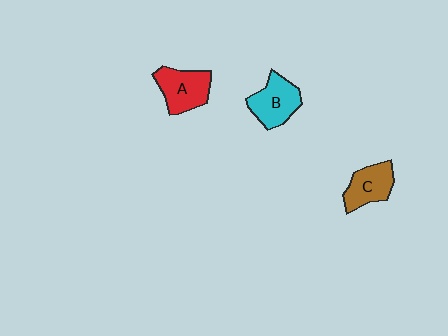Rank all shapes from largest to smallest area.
From largest to smallest: A (red), B (cyan), C (brown).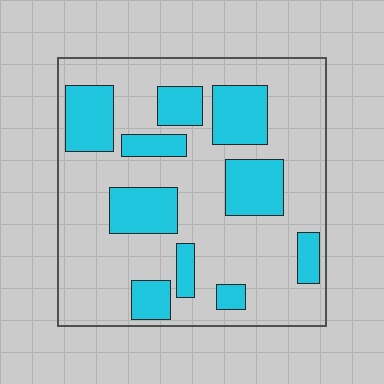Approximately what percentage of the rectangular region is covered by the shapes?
Approximately 30%.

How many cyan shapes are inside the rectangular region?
10.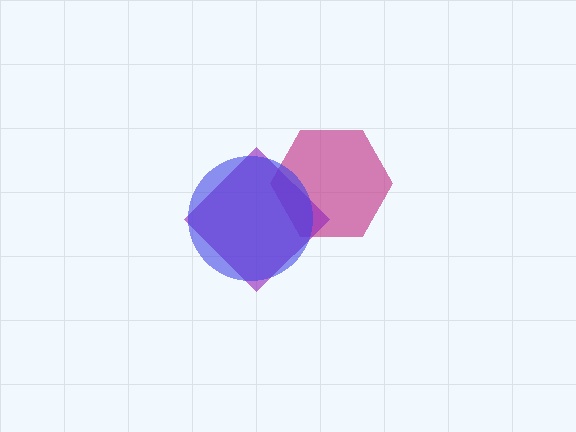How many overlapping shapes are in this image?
There are 3 overlapping shapes in the image.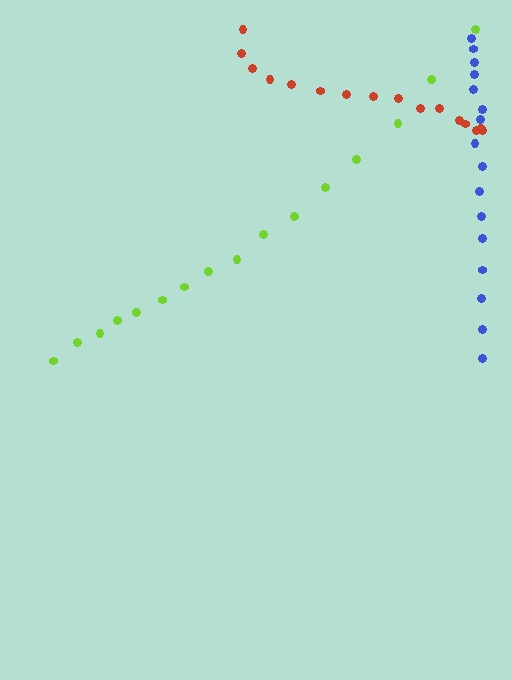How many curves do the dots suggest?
There are 3 distinct paths.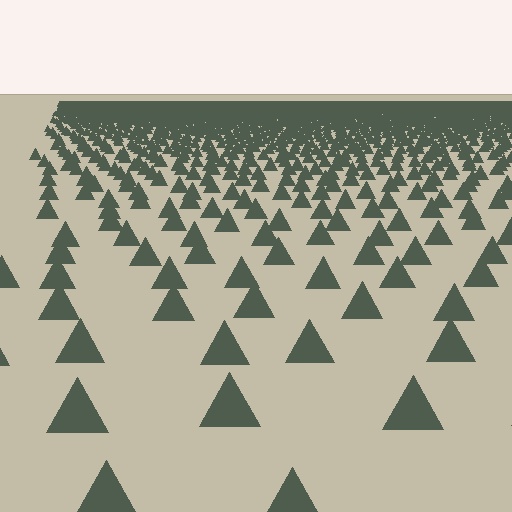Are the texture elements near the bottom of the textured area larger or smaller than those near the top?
Larger. Near the bottom, elements are closer to the viewer and appear at a bigger on-screen size.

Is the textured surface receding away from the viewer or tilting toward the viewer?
The surface is receding away from the viewer. Texture elements get smaller and denser toward the top.